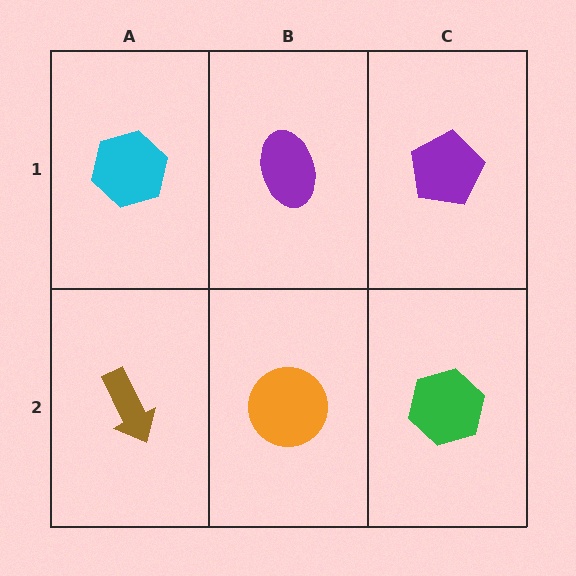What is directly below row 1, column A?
A brown arrow.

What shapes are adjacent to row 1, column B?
An orange circle (row 2, column B), a cyan hexagon (row 1, column A), a purple pentagon (row 1, column C).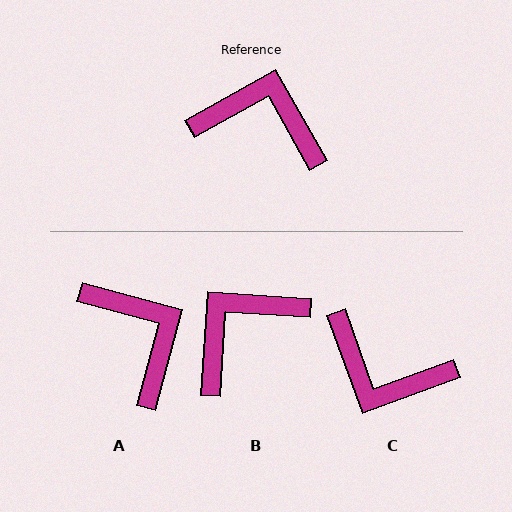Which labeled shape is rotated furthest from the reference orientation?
C, about 171 degrees away.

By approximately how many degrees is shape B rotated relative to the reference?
Approximately 57 degrees counter-clockwise.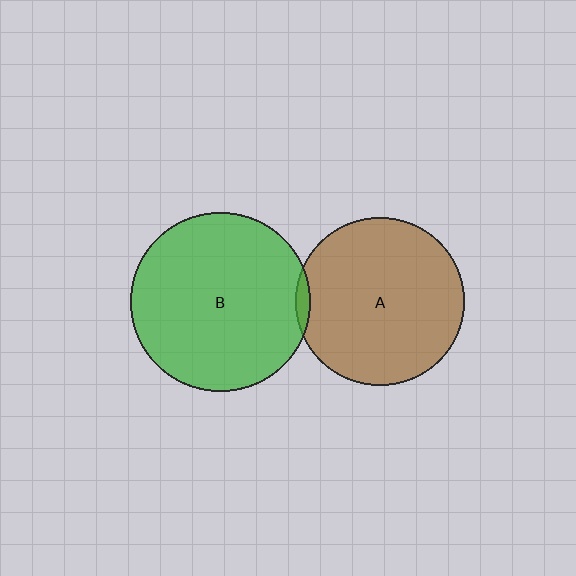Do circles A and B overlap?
Yes.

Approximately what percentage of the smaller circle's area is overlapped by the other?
Approximately 5%.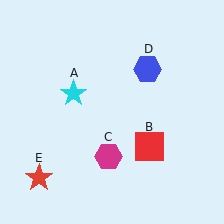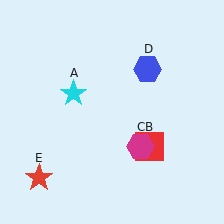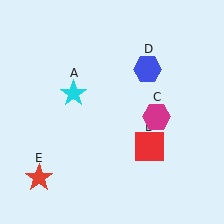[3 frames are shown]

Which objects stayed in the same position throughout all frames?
Cyan star (object A) and red square (object B) and blue hexagon (object D) and red star (object E) remained stationary.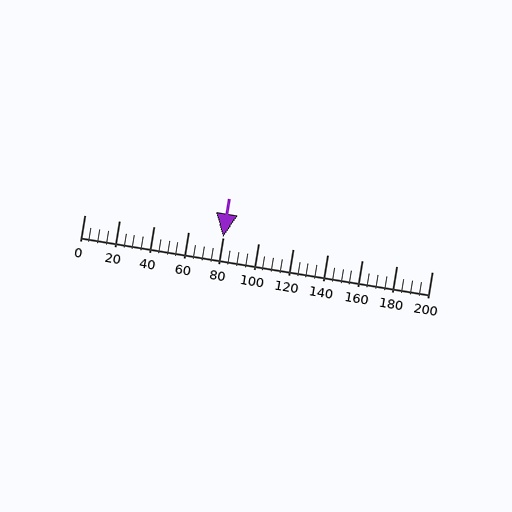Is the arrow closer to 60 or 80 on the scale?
The arrow is closer to 80.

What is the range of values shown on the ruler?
The ruler shows values from 0 to 200.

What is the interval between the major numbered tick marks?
The major tick marks are spaced 20 units apart.